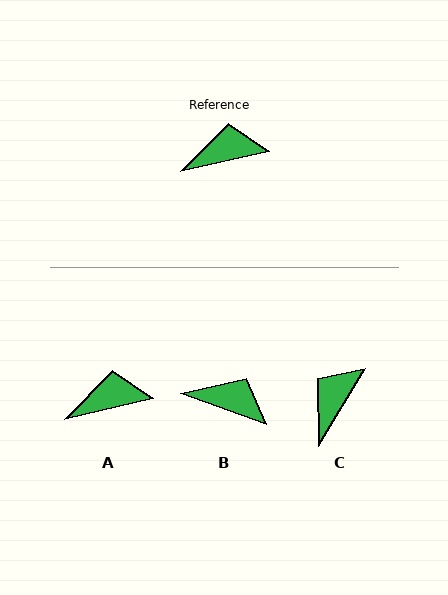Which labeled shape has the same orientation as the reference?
A.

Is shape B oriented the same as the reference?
No, it is off by about 33 degrees.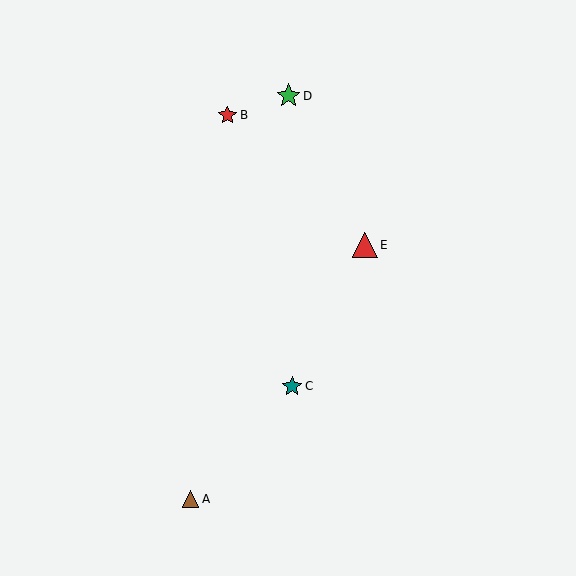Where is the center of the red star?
The center of the red star is at (227, 115).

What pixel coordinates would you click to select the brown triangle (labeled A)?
Click at (191, 499) to select the brown triangle A.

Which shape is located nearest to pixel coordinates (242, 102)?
The red star (labeled B) at (227, 115) is nearest to that location.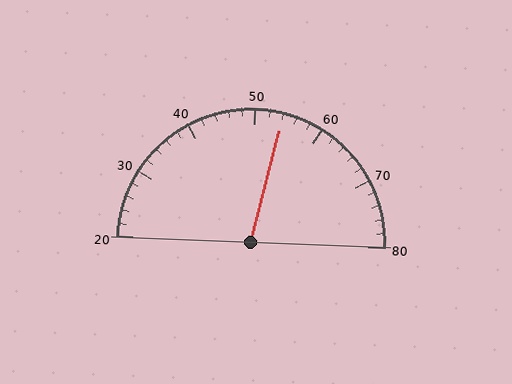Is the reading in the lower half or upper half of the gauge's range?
The reading is in the upper half of the range (20 to 80).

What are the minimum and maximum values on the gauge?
The gauge ranges from 20 to 80.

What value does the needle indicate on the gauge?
The needle indicates approximately 54.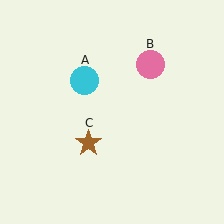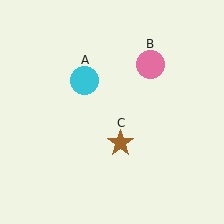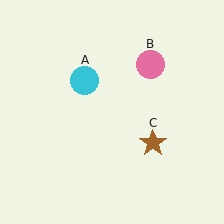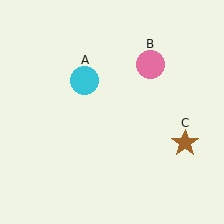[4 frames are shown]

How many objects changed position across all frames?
1 object changed position: brown star (object C).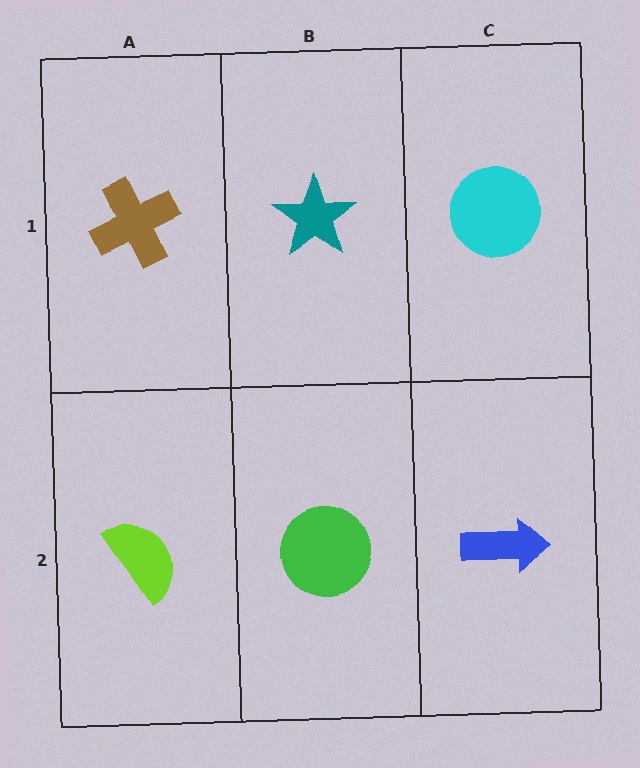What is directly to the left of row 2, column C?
A green circle.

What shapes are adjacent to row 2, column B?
A teal star (row 1, column B), a lime semicircle (row 2, column A), a blue arrow (row 2, column C).